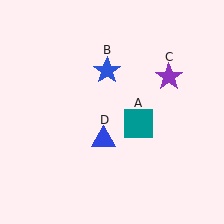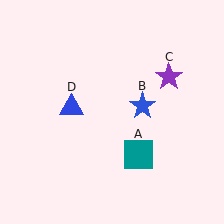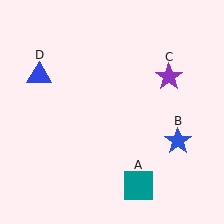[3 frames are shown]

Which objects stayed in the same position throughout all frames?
Purple star (object C) remained stationary.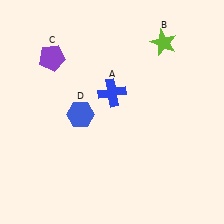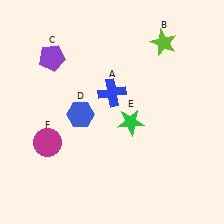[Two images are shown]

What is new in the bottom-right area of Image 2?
A green star (E) was added in the bottom-right area of Image 2.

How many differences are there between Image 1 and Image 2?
There are 2 differences between the two images.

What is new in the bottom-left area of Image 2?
A magenta circle (F) was added in the bottom-left area of Image 2.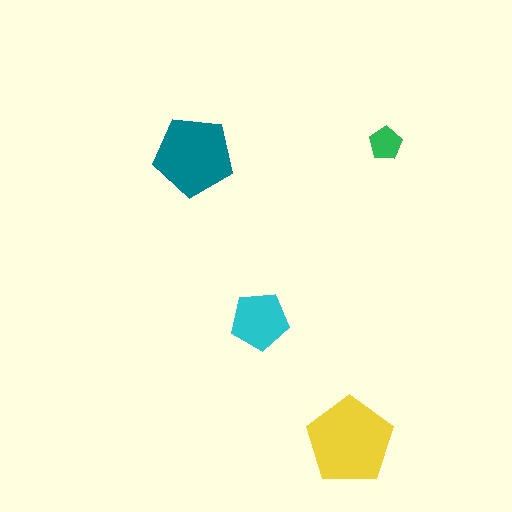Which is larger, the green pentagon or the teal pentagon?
The teal one.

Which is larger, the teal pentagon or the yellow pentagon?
The yellow one.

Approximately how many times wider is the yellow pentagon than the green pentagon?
About 2.5 times wider.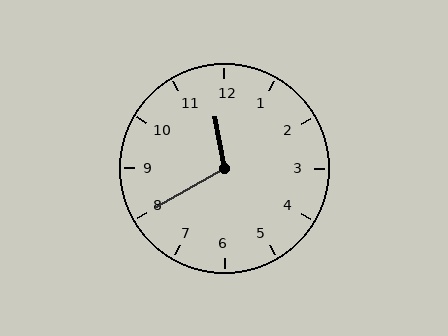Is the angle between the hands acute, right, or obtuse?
It is obtuse.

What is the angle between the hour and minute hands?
Approximately 110 degrees.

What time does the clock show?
11:40.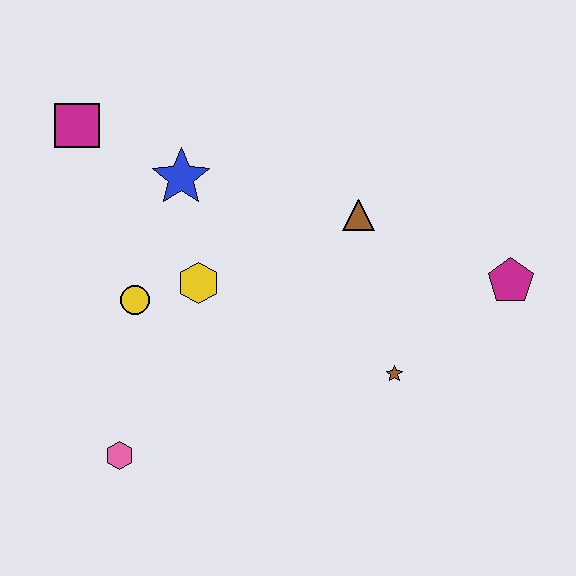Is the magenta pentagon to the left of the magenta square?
No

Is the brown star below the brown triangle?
Yes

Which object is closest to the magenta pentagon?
The brown star is closest to the magenta pentagon.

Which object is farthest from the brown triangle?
The pink hexagon is farthest from the brown triangle.